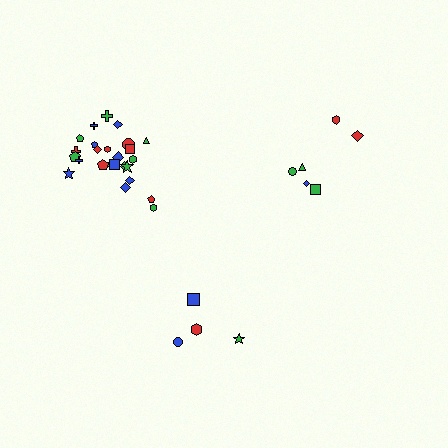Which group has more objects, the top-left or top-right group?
The top-left group.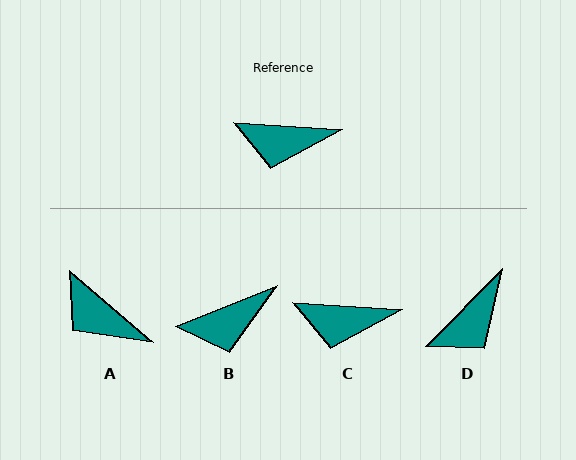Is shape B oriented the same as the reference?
No, it is off by about 26 degrees.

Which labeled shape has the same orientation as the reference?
C.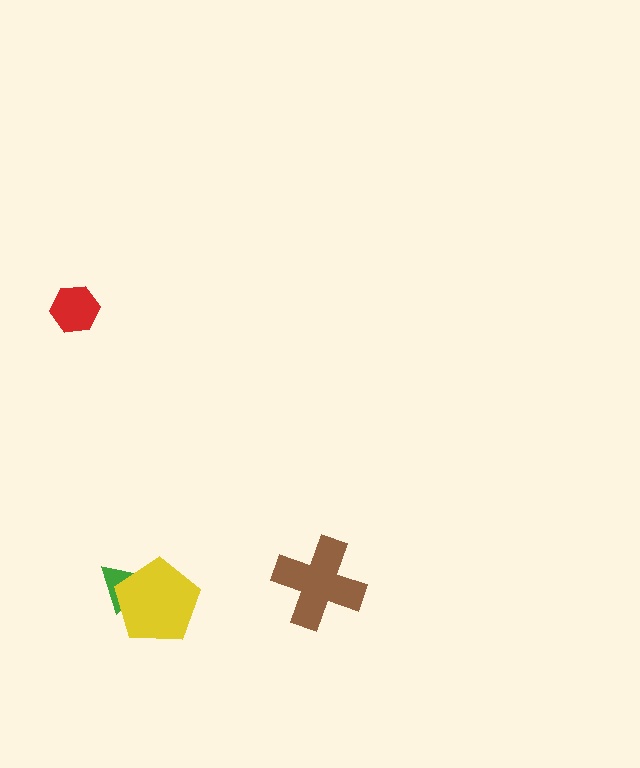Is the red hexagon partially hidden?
No, no other shape covers it.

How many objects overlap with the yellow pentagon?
1 object overlaps with the yellow pentagon.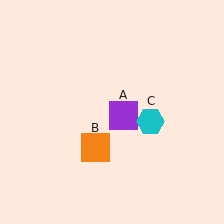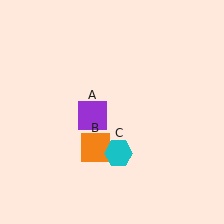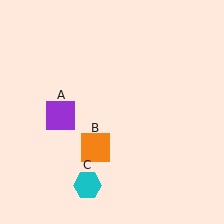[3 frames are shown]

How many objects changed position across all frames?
2 objects changed position: purple square (object A), cyan hexagon (object C).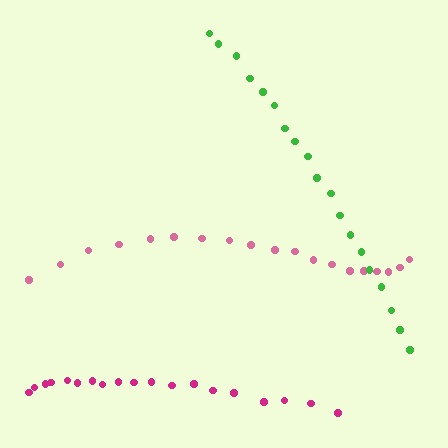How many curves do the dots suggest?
There are 3 distinct paths.